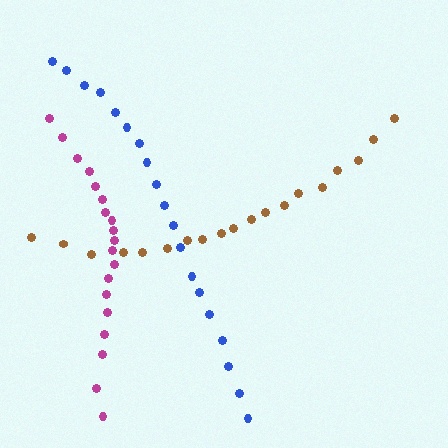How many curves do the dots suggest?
There are 3 distinct paths.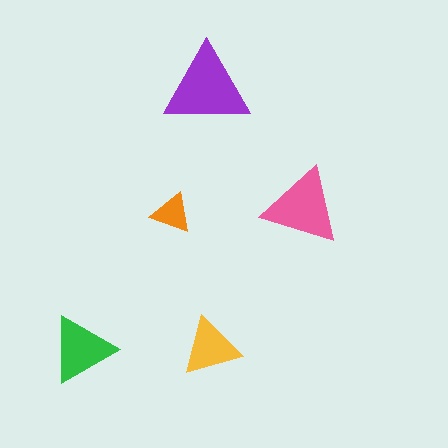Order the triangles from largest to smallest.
the purple one, the pink one, the green one, the yellow one, the orange one.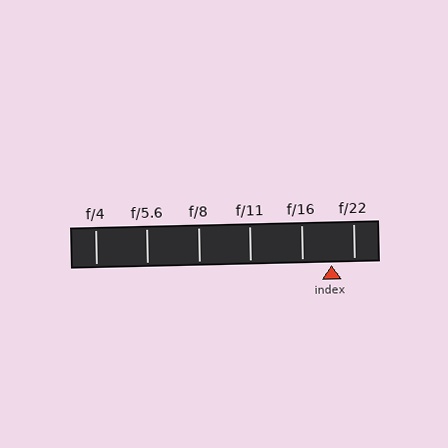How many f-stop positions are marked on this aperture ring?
There are 6 f-stop positions marked.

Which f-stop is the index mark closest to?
The index mark is closest to f/22.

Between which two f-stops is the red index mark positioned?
The index mark is between f/16 and f/22.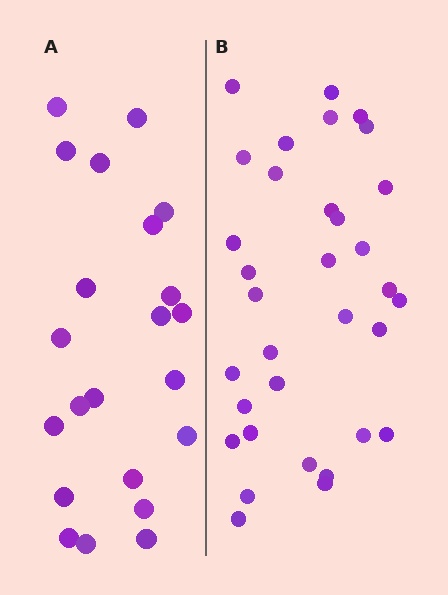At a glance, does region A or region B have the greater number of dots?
Region B (the right region) has more dots.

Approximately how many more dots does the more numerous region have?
Region B has roughly 12 or so more dots than region A.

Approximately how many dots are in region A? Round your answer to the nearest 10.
About 20 dots. (The exact count is 22, which rounds to 20.)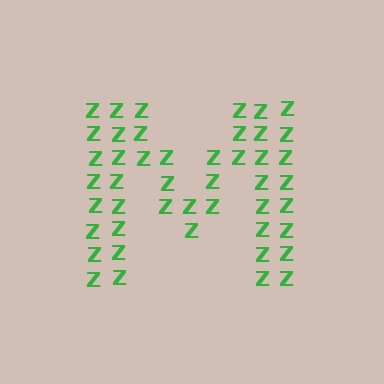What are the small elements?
The small elements are letter Z's.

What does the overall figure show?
The overall figure shows the letter M.